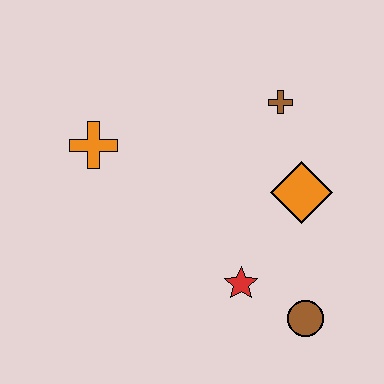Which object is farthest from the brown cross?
The brown circle is farthest from the brown cross.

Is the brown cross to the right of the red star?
Yes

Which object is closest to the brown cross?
The orange diamond is closest to the brown cross.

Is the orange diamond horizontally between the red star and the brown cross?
No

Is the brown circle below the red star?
Yes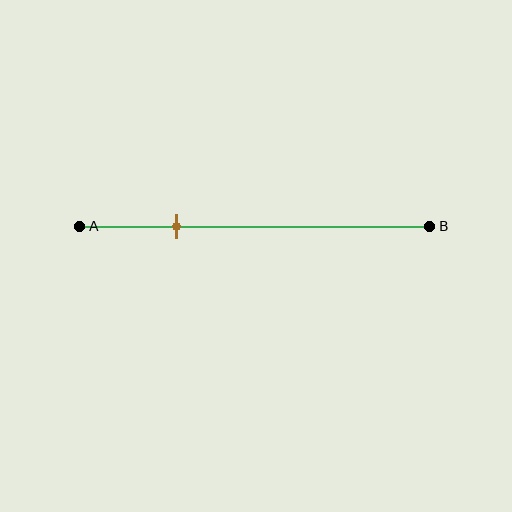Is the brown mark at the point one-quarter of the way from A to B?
Yes, the mark is approximately at the one-quarter point.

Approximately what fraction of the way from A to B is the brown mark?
The brown mark is approximately 30% of the way from A to B.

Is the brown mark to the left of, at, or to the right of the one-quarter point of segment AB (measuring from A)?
The brown mark is approximately at the one-quarter point of segment AB.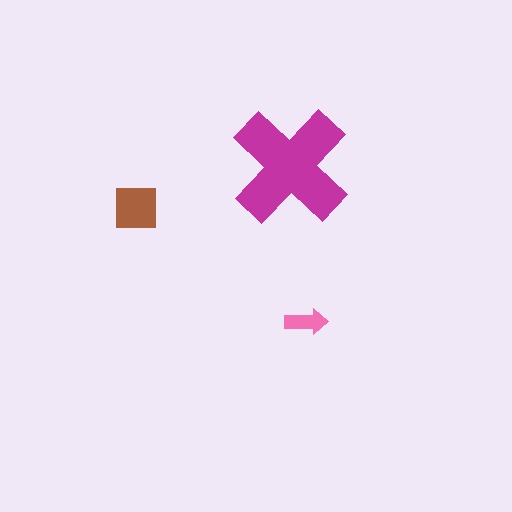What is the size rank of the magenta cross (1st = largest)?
1st.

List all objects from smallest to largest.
The pink arrow, the brown square, the magenta cross.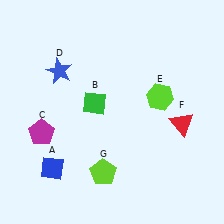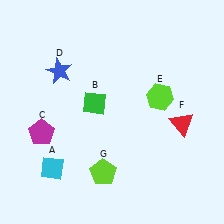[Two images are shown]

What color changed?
The diamond (A) changed from blue in Image 1 to cyan in Image 2.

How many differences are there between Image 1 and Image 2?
There is 1 difference between the two images.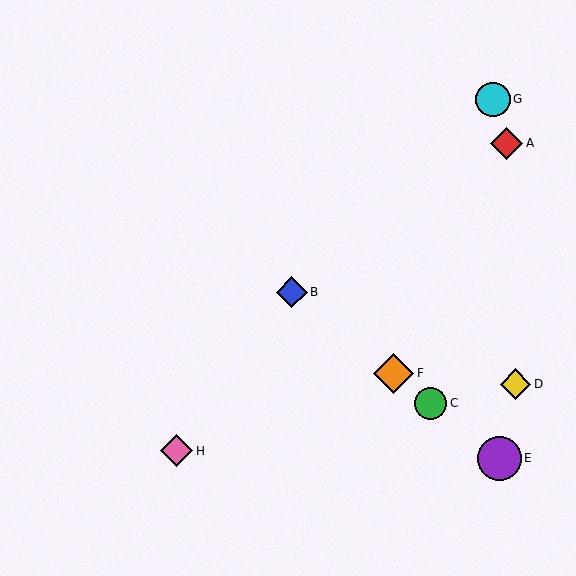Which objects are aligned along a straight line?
Objects B, C, E, F are aligned along a straight line.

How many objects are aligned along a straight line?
4 objects (B, C, E, F) are aligned along a straight line.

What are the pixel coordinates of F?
Object F is at (393, 373).